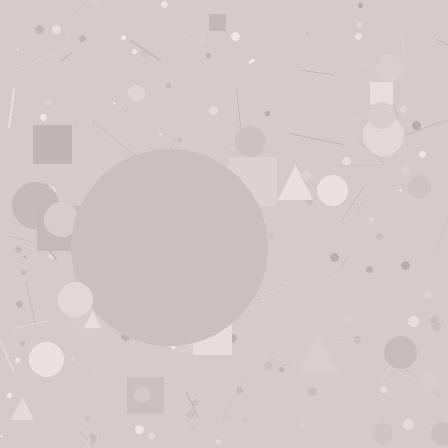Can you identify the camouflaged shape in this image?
The camouflaged shape is a circle.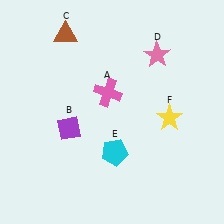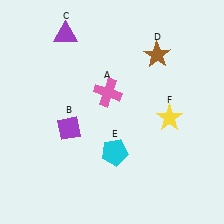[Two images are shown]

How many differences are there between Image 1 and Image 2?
There are 2 differences between the two images.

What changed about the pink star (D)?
In Image 1, D is pink. In Image 2, it changed to brown.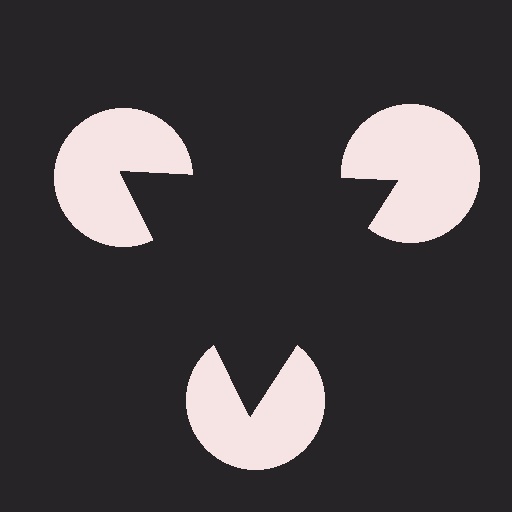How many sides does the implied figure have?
3 sides.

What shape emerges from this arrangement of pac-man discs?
An illusory triangle — its edges are inferred from the aligned wedge cuts in the pac-man discs, not physically drawn.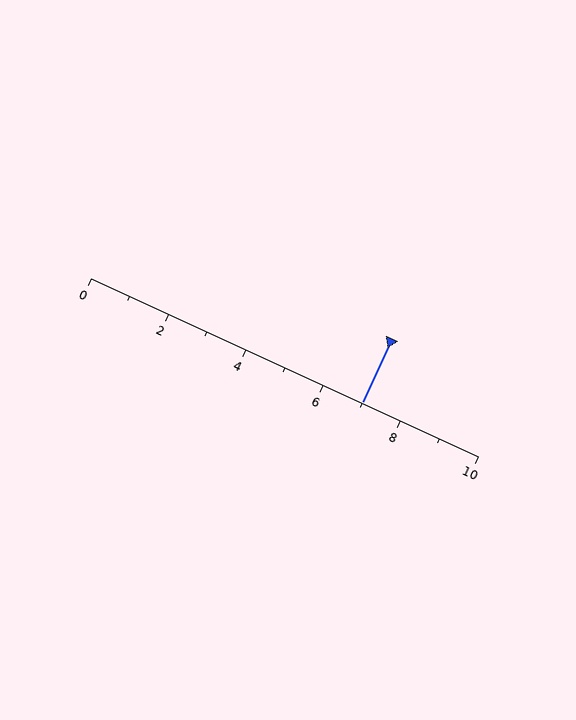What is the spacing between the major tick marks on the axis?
The major ticks are spaced 2 apart.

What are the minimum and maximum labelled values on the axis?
The axis runs from 0 to 10.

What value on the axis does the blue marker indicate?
The marker indicates approximately 7.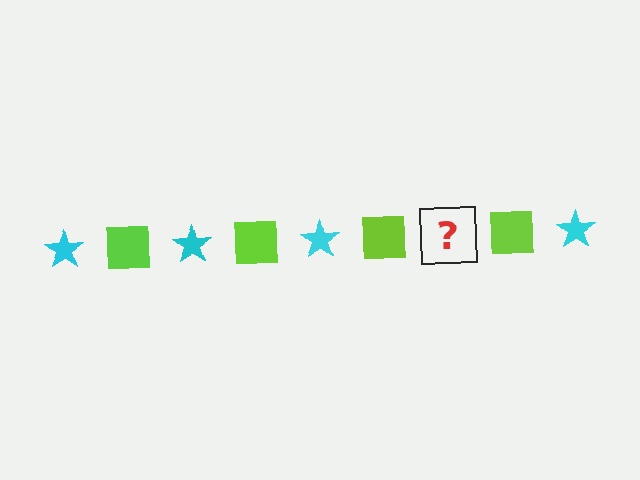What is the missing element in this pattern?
The missing element is a cyan star.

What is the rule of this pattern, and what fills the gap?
The rule is that the pattern alternates between cyan star and lime square. The gap should be filled with a cyan star.